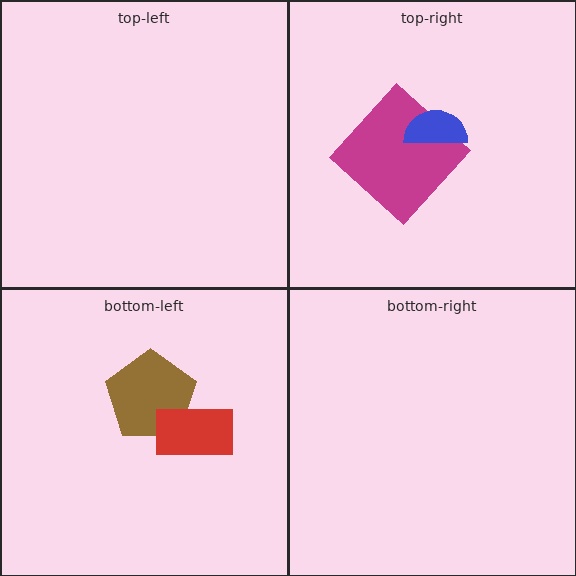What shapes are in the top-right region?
The magenta diamond, the blue semicircle.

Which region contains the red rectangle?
The bottom-left region.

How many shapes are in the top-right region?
2.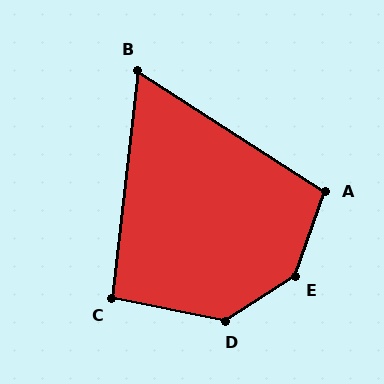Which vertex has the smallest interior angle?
B, at approximately 64 degrees.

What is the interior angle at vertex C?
Approximately 95 degrees (approximately right).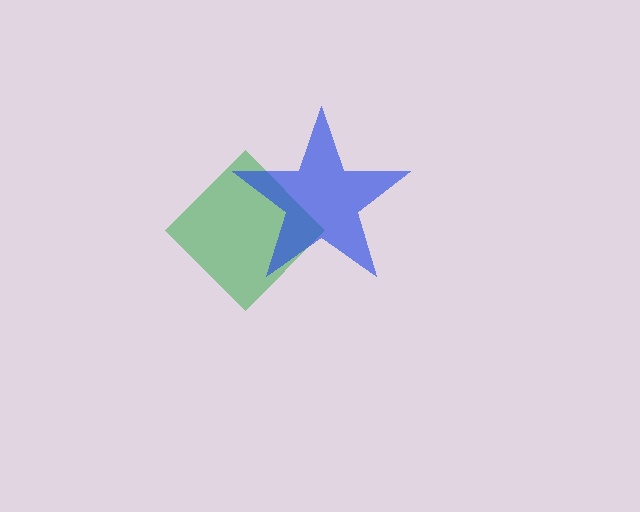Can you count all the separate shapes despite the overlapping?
Yes, there are 2 separate shapes.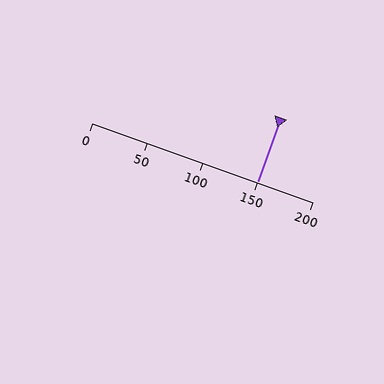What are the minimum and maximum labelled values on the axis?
The axis runs from 0 to 200.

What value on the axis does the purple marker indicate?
The marker indicates approximately 150.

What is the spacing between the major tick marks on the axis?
The major ticks are spaced 50 apart.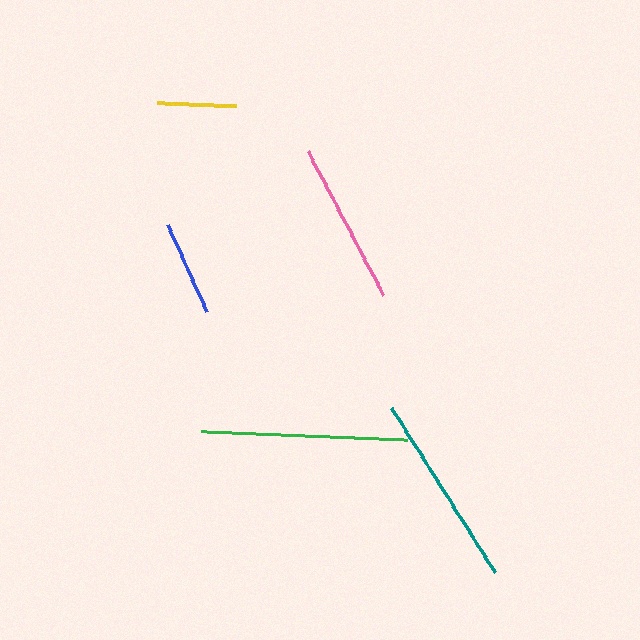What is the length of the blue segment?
The blue segment is approximately 96 pixels long.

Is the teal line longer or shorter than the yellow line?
The teal line is longer than the yellow line.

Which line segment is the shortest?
The yellow line is the shortest at approximately 79 pixels.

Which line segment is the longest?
The green line is the longest at approximately 206 pixels.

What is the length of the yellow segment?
The yellow segment is approximately 79 pixels long.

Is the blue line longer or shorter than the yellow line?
The blue line is longer than the yellow line.